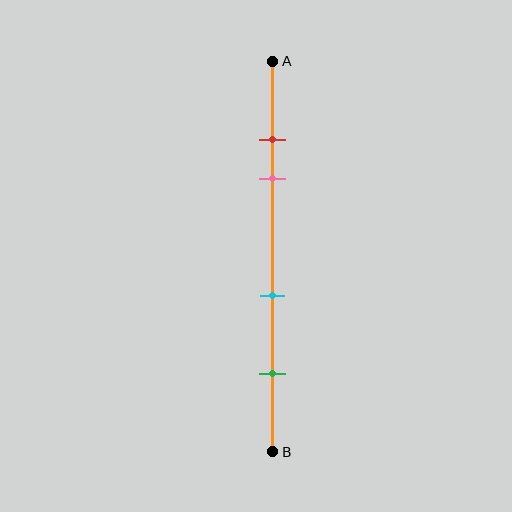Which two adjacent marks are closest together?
The red and pink marks are the closest adjacent pair.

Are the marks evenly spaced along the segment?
No, the marks are not evenly spaced.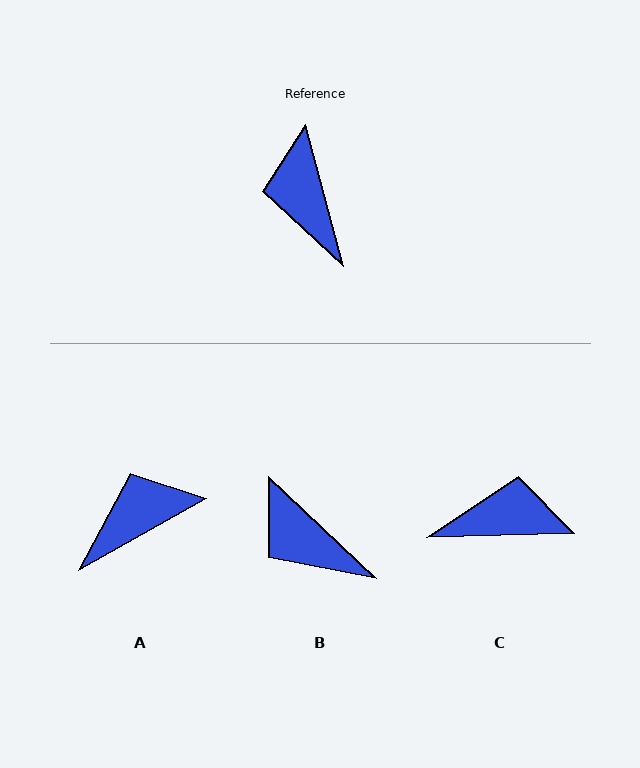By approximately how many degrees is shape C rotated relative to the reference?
Approximately 103 degrees clockwise.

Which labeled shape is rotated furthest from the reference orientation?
C, about 103 degrees away.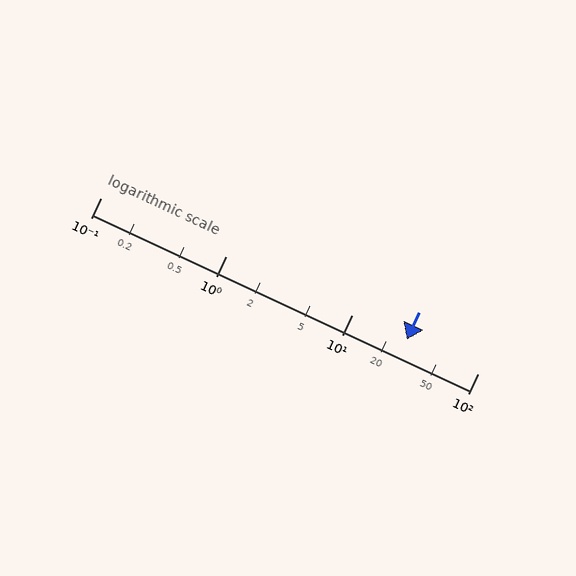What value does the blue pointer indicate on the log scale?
The pointer indicates approximately 27.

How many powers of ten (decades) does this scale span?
The scale spans 3 decades, from 0.1 to 100.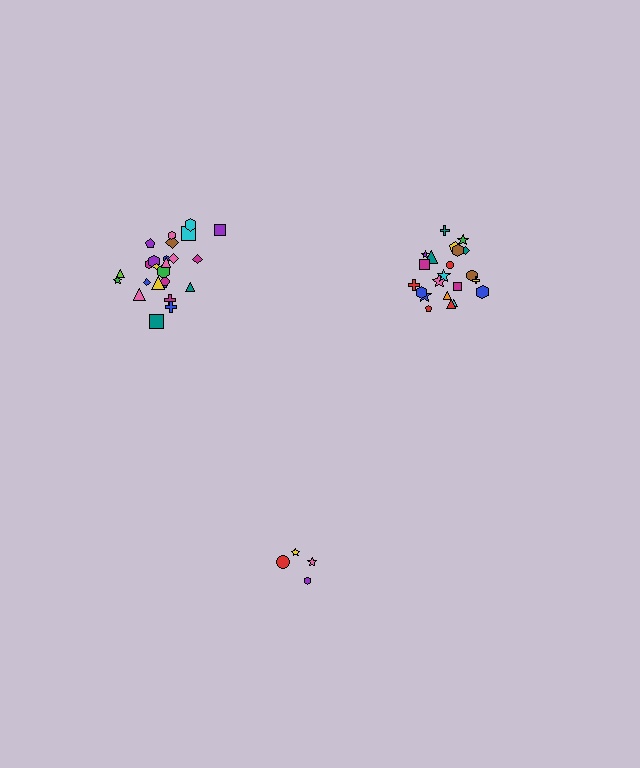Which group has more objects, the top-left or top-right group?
The top-left group.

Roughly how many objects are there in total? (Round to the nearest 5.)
Roughly 50 objects in total.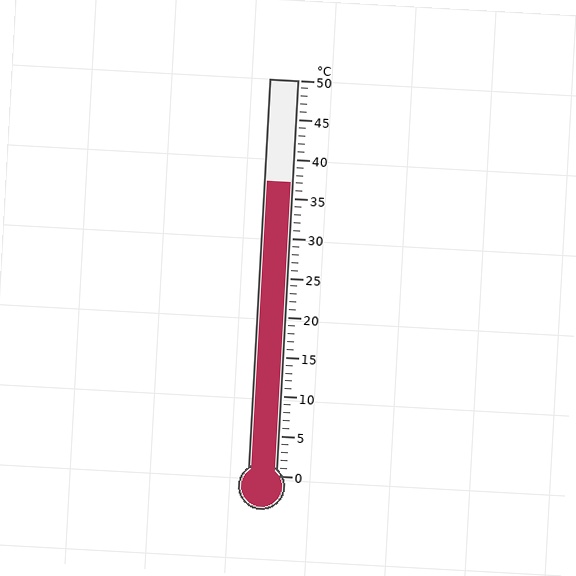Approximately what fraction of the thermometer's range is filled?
The thermometer is filled to approximately 75% of its range.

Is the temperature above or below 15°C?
The temperature is above 15°C.